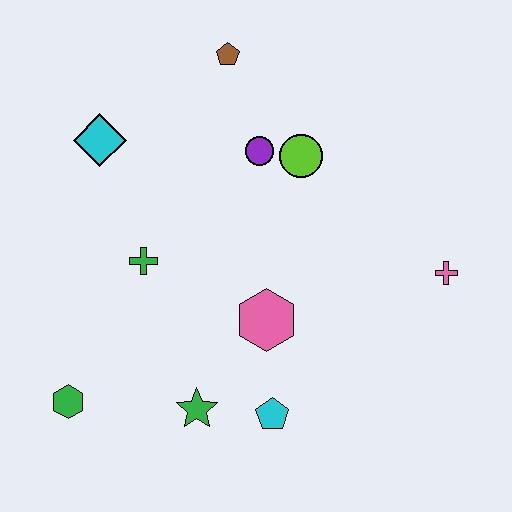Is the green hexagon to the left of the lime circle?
Yes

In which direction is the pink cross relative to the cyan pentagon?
The pink cross is to the right of the cyan pentagon.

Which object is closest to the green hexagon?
The green star is closest to the green hexagon.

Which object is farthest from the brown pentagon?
The green hexagon is farthest from the brown pentagon.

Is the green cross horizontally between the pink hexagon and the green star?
No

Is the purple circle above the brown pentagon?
No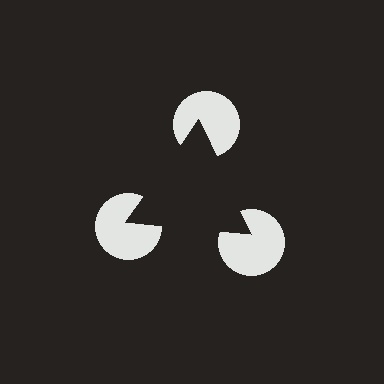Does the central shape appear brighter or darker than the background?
It typically appears slightly darker than the background, even though no actual brightness change is drawn.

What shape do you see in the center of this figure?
An illusory triangle — its edges are inferred from the aligned wedge cuts in the pac-man discs, not physically drawn.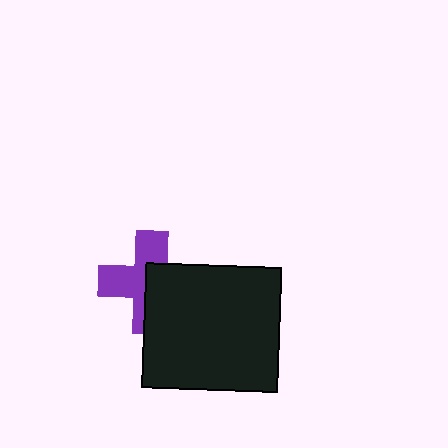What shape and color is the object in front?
The object in front is a black rectangle.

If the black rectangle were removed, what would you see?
You would see the complete purple cross.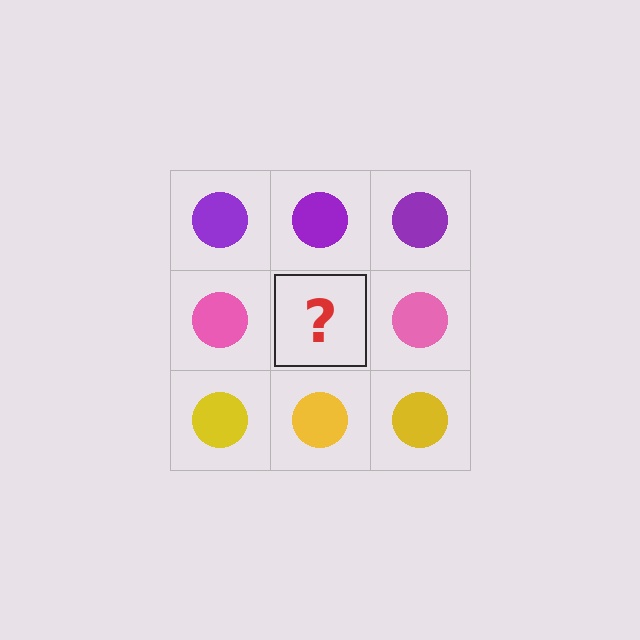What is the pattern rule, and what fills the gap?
The rule is that each row has a consistent color. The gap should be filled with a pink circle.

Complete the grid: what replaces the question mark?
The question mark should be replaced with a pink circle.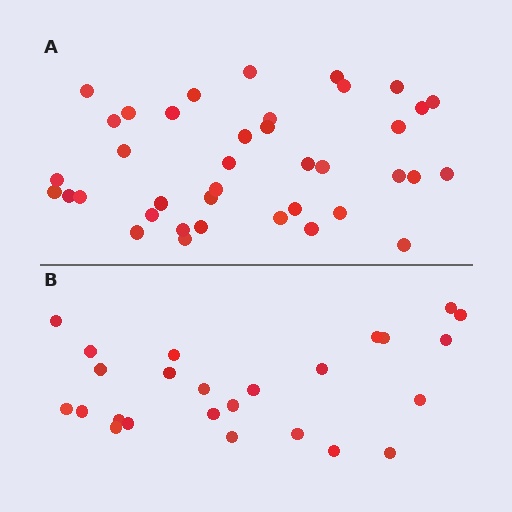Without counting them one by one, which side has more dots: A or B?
Region A (the top region) has more dots.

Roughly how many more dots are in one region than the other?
Region A has approximately 15 more dots than region B.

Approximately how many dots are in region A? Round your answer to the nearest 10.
About 40 dots. (The exact count is 39, which rounds to 40.)